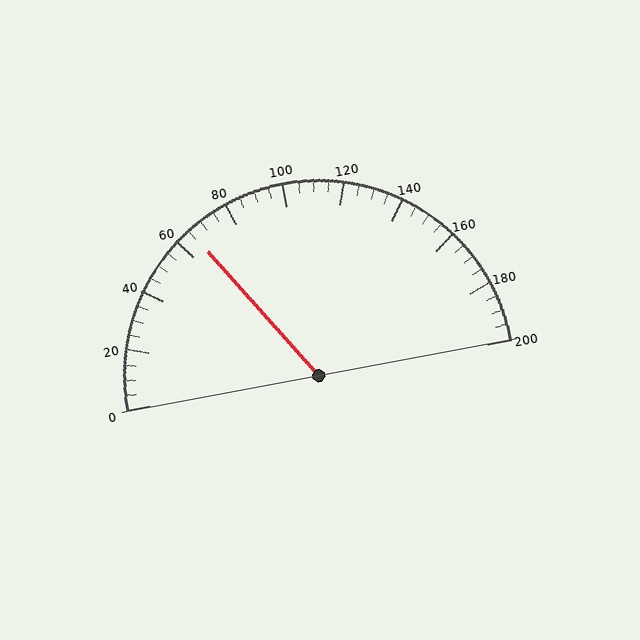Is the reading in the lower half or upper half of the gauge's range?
The reading is in the lower half of the range (0 to 200).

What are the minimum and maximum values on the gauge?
The gauge ranges from 0 to 200.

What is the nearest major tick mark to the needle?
The nearest major tick mark is 60.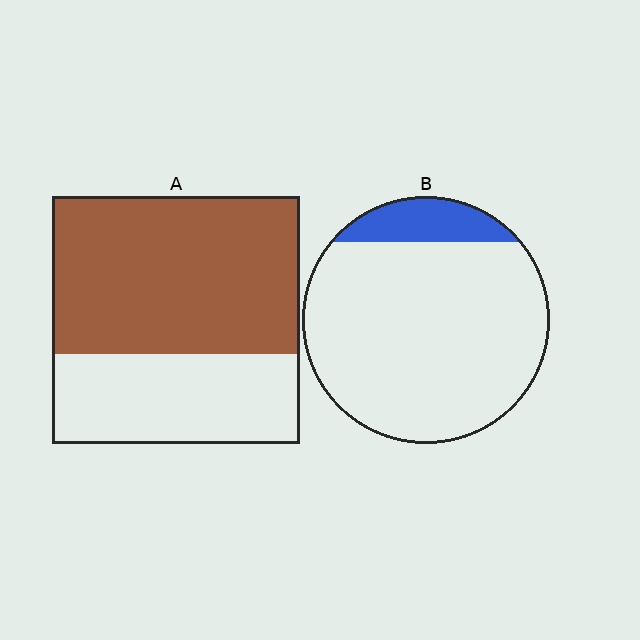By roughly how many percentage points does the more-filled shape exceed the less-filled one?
By roughly 50 percentage points (A over B).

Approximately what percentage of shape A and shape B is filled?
A is approximately 65% and B is approximately 15%.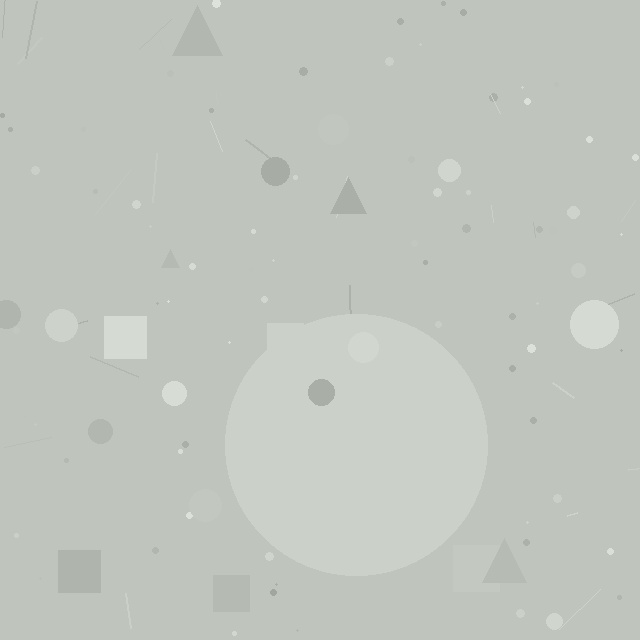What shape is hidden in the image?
A circle is hidden in the image.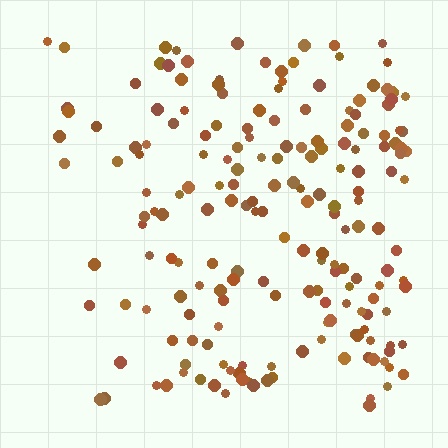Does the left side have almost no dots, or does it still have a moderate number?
Still a moderate number, just noticeably fewer than the right.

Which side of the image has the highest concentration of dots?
The right.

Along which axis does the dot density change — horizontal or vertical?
Horizontal.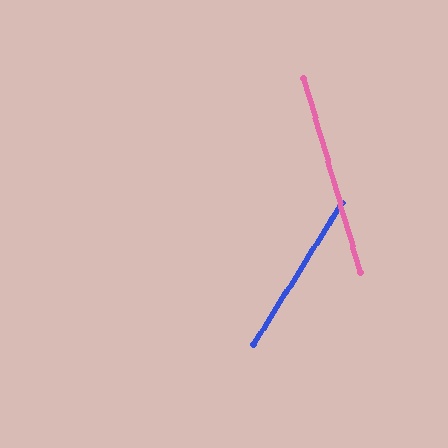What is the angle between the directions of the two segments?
Approximately 48 degrees.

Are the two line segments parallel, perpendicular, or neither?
Neither parallel nor perpendicular — they differ by about 48°.